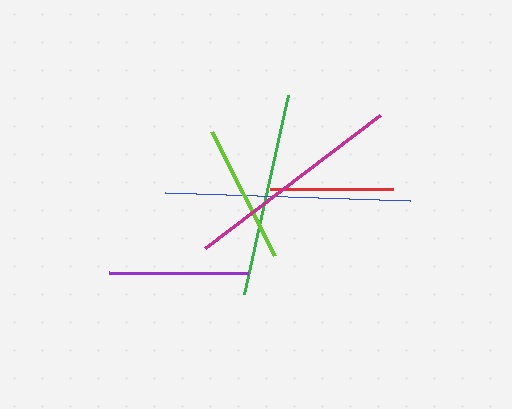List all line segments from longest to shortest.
From longest to shortest: blue, magenta, green, purple, lime, red.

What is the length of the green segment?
The green segment is approximately 204 pixels long.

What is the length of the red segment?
The red segment is approximately 123 pixels long.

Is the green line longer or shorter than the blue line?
The blue line is longer than the green line.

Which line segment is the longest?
The blue line is the longest at approximately 245 pixels.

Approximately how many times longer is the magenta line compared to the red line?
The magenta line is approximately 1.8 times the length of the red line.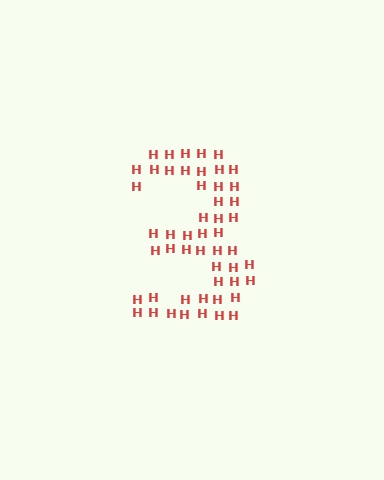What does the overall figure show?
The overall figure shows the digit 3.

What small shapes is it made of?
It is made of small letter H's.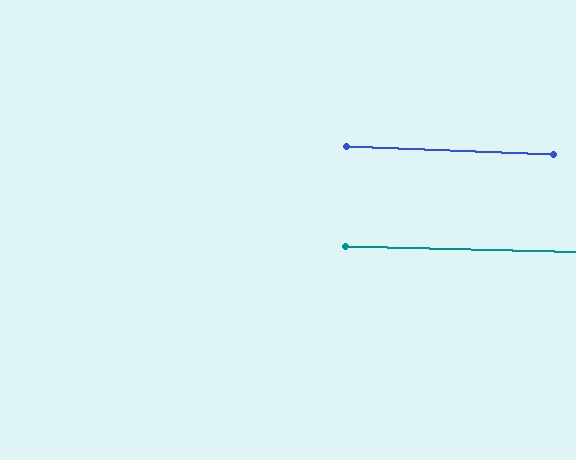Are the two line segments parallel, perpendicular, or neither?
Parallel — their directions differ by only 0.5°.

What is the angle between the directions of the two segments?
Approximately 1 degree.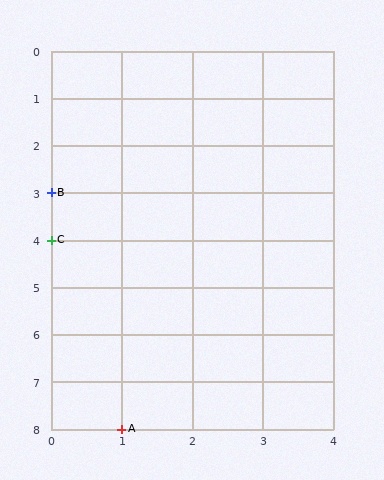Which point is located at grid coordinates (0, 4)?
Point C is at (0, 4).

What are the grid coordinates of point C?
Point C is at grid coordinates (0, 4).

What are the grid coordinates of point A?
Point A is at grid coordinates (1, 8).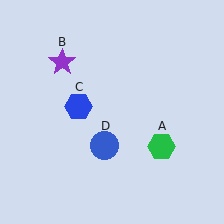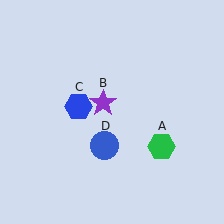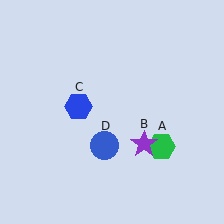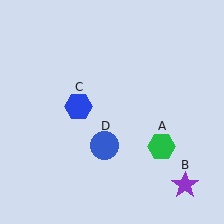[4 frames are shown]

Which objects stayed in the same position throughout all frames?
Green hexagon (object A) and blue hexagon (object C) and blue circle (object D) remained stationary.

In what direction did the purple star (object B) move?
The purple star (object B) moved down and to the right.